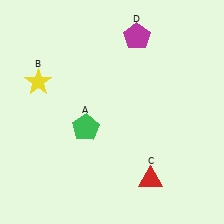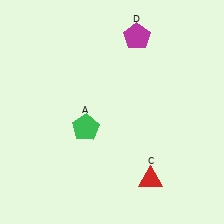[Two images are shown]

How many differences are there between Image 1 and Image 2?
There is 1 difference between the two images.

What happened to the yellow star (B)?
The yellow star (B) was removed in Image 2. It was in the top-left area of Image 1.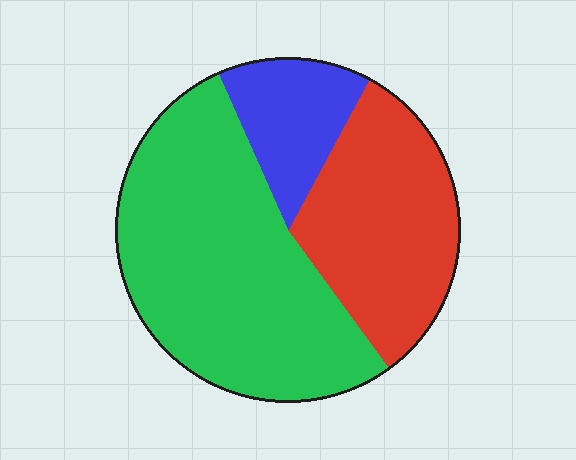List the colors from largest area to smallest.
From largest to smallest: green, red, blue.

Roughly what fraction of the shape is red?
Red covers about 30% of the shape.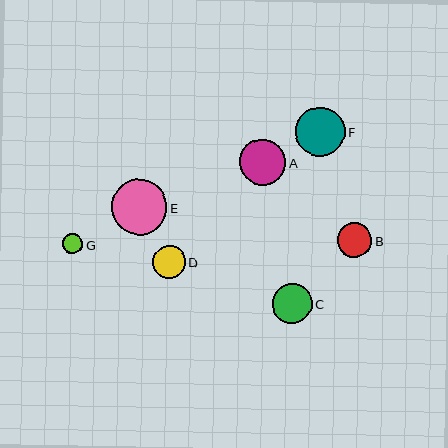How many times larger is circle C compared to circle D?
Circle C is approximately 1.2 times the size of circle D.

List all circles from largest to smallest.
From largest to smallest: E, F, A, C, B, D, G.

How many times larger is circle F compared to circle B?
Circle F is approximately 1.4 times the size of circle B.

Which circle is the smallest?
Circle G is the smallest with a size of approximately 20 pixels.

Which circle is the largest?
Circle E is the largest with a size of approximately 56 pixels.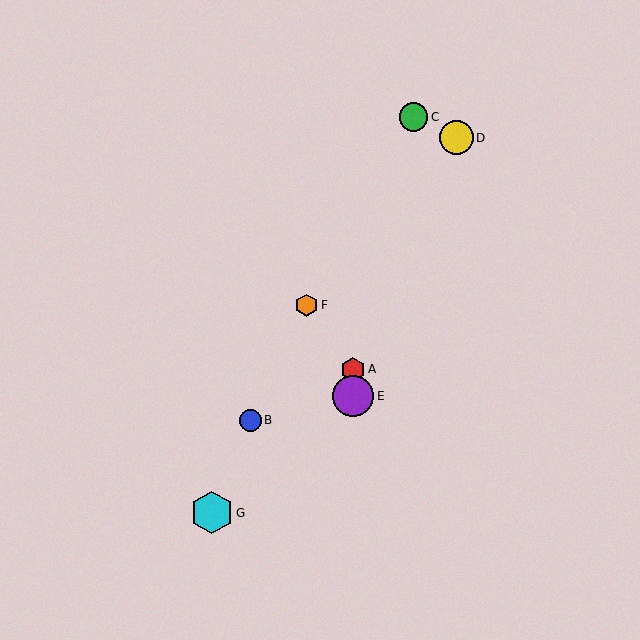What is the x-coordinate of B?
Object B is at x≈250.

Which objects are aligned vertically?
Objects A, E are aligned vertically.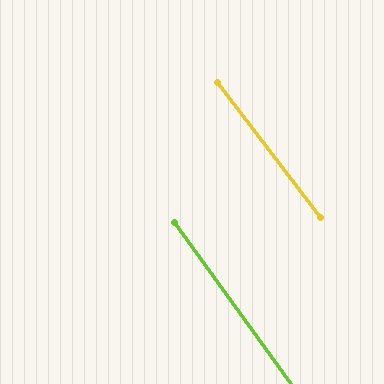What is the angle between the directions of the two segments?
Approximately 1 degree.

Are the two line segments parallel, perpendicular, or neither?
Parallel — their directions differ by only 1.5°.